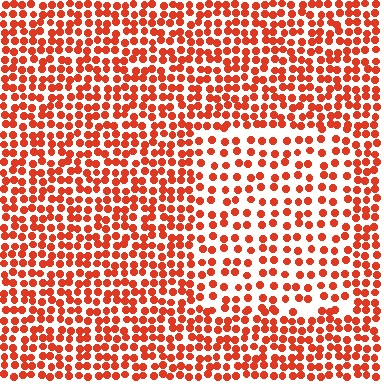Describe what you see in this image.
The image contains small red elements arranged at two different densities. A rectangle-shaped region is visible where the elements are less densely packed than the surrounding area.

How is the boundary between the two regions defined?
The boundary is defined by a change in element density (approximately 1.7x ratio). All elements are the same color, size, and shape.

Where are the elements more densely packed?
The elements are more densely packed outside the rectangle boundary.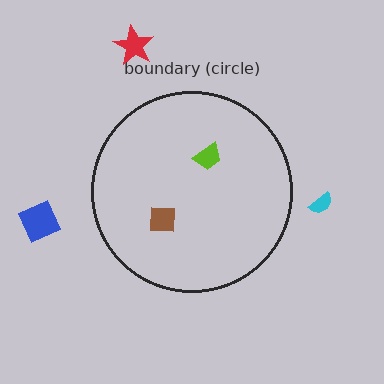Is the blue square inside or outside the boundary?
Outside.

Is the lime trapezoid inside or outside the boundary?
Inside.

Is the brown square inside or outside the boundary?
Inside.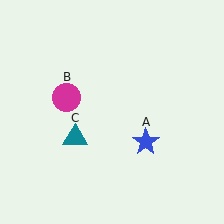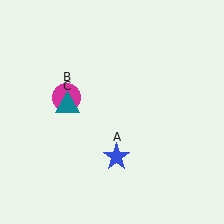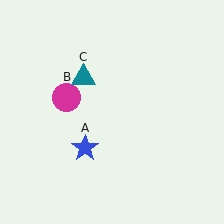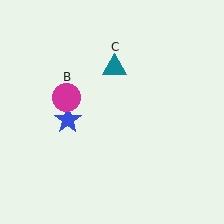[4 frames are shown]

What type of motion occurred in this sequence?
The blue star (object A), teal triangle (object C) rotated clockwise around the center of the scene.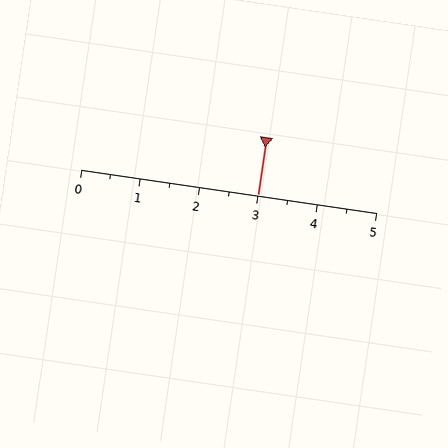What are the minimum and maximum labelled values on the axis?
The axis runs from 0 to 5.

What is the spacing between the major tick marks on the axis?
The major ticks are spaced 1 apart.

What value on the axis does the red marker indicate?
The marker indicates approximately 3.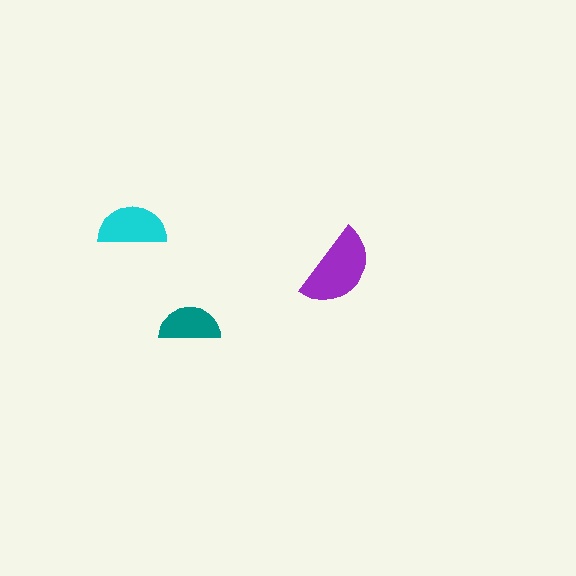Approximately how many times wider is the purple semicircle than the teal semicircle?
About 1.5 times wider.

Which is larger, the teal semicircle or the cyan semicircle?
The cyan one.